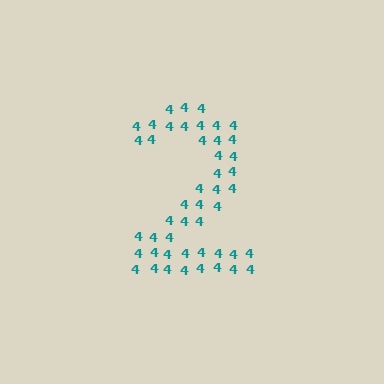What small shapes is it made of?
It is made of small digit 4's.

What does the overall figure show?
The overall figure shows the digit 2.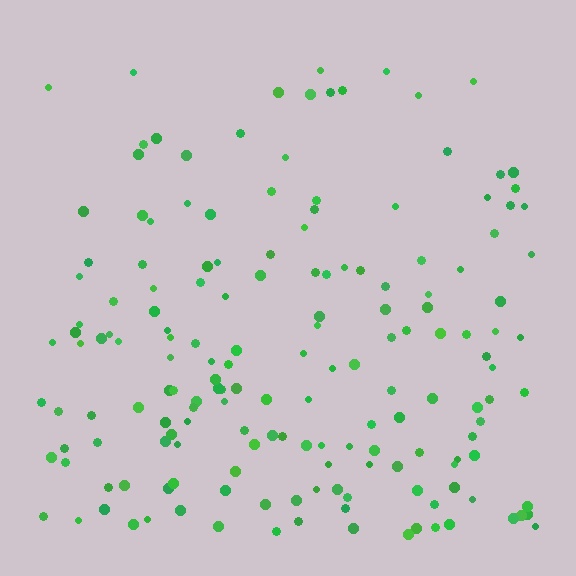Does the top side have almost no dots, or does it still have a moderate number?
Still a moderate number, just noticeably fewer than the bottom.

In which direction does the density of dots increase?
From top to bottom, with the bottom side densest.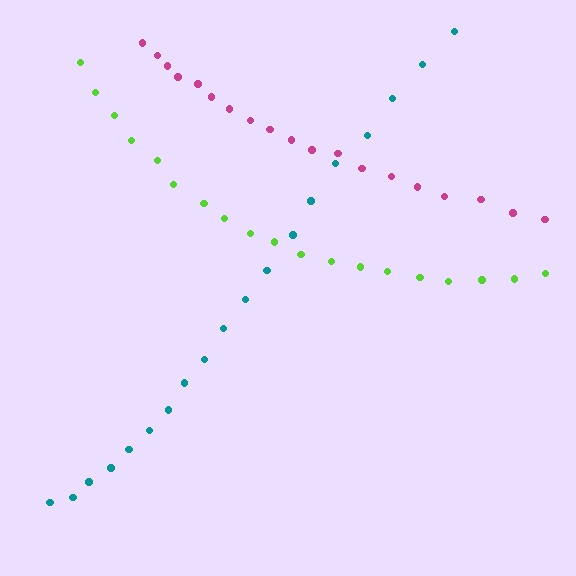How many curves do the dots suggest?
There are 3 distinct paths.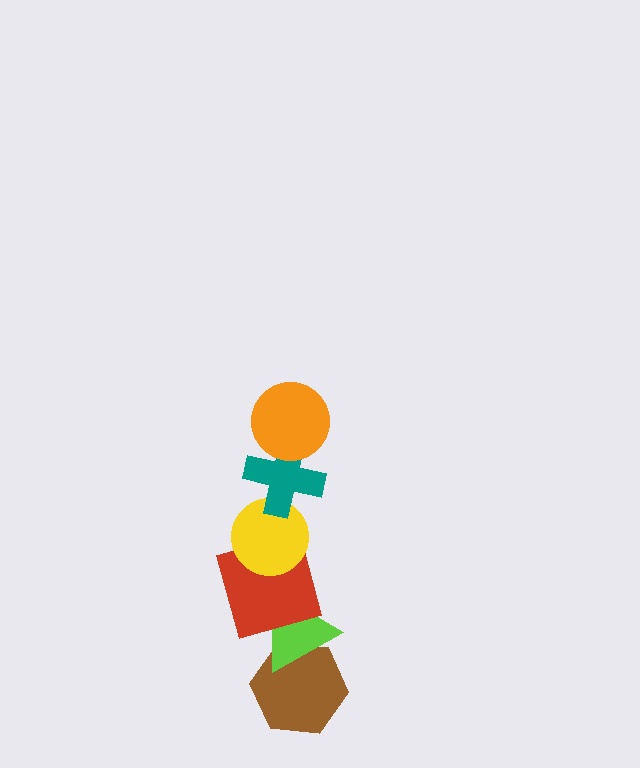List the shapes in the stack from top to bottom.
From top to bottom: the orange circle, the teal cross, the yellow circle, the red square, the lime triangle, the brown hexagon.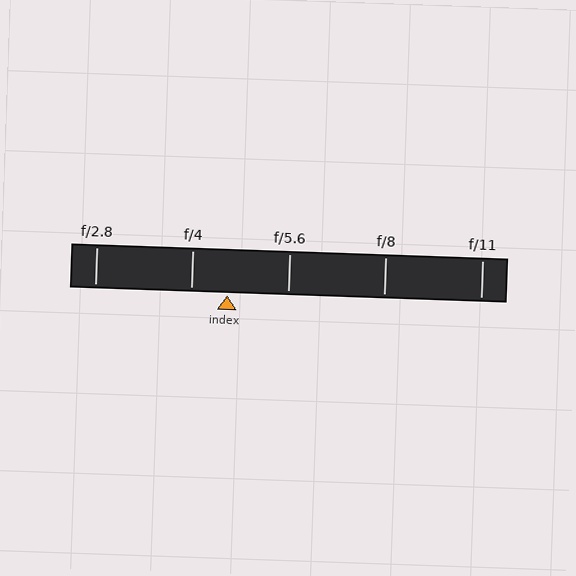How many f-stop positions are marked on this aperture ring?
There are 5 f-stop positions marked.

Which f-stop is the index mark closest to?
The index mark is closest to f/4.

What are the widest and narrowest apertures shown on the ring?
The widest aperture shown is f/2.8 and the narrowest is f/11.